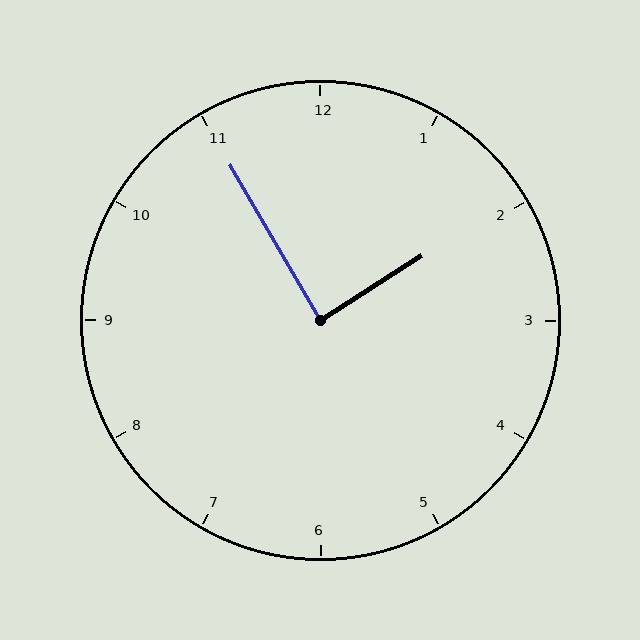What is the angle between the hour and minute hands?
Approximately 88 degrees.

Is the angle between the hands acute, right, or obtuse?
It is right.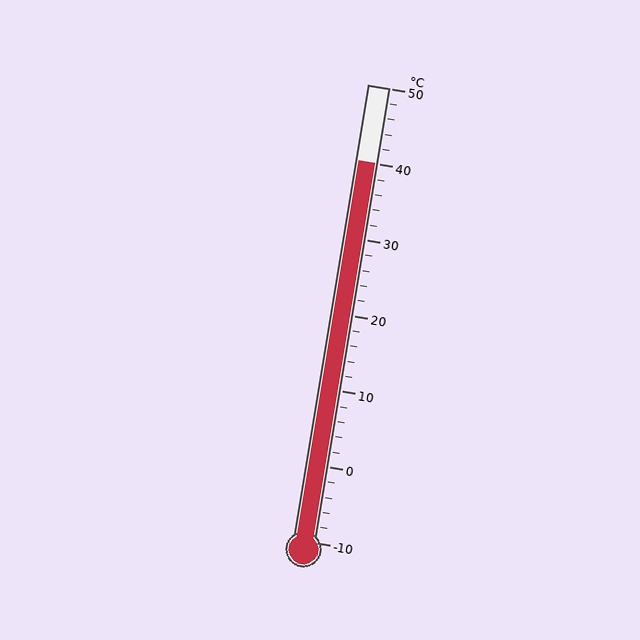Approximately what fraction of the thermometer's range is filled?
The thermometer is filled to approximately 85% of its range.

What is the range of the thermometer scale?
The thermometer scale ranges from -10°C to 50°C.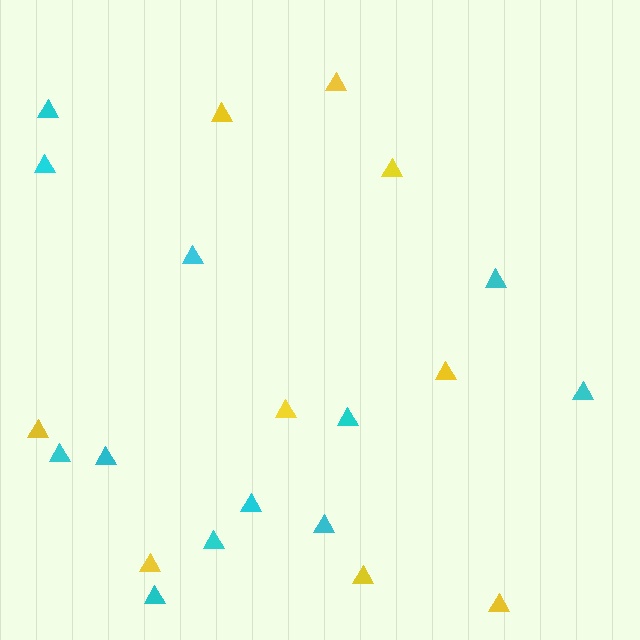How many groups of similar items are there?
There are 2 groups: one group of yellow triangles (9) and one group of cyan triangles (12).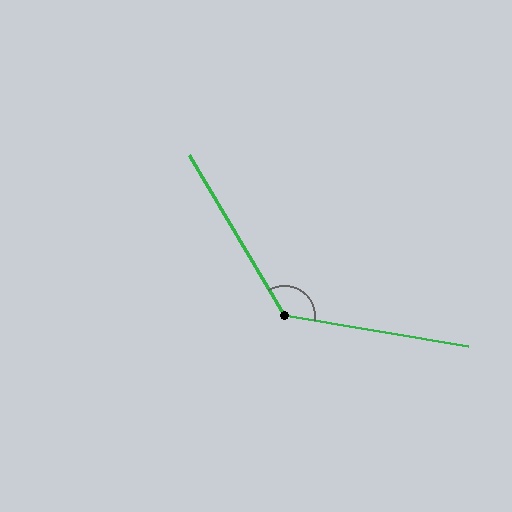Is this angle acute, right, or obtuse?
It is obtuse.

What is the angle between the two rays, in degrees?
Approximately 130 degrees.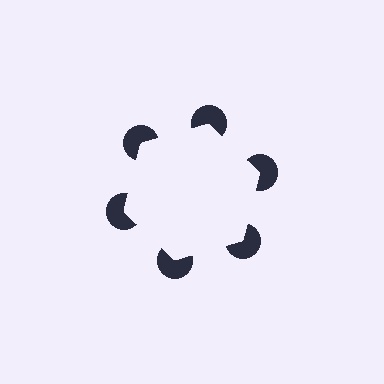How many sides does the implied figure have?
6 sides.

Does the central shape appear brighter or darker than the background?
It typically appears slightly brighter than the background, even though no actual brightness change is drawn.